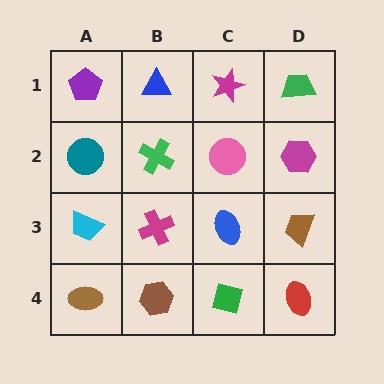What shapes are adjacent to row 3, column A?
A teal circle (row 2, column A), a brown ellipse (row 4, column A), a magenta cross (row 3, column B).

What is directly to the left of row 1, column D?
A magenta star.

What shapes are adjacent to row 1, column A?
A teal circle (row 2, column A), a blue triangle (row 1, column B).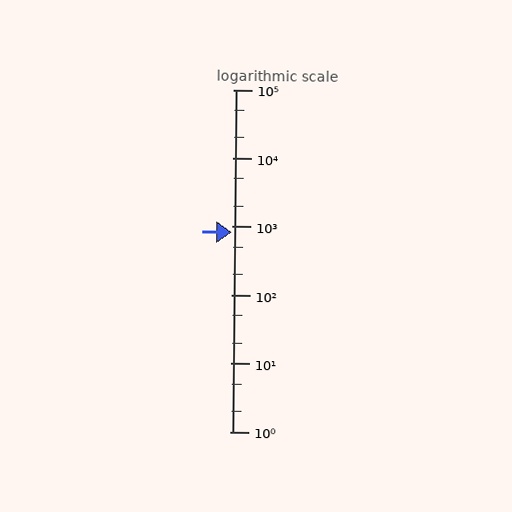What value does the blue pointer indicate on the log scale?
The pointer indicates approximately 830.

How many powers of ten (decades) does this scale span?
The scale spans 5 decades, from 1 to 100000.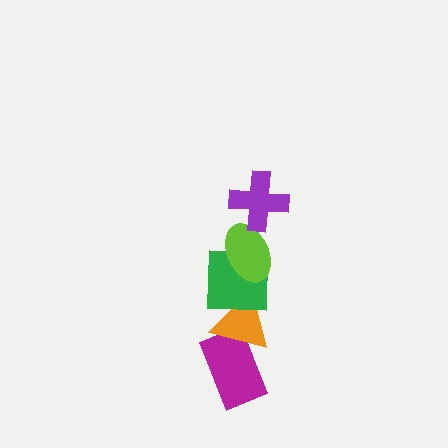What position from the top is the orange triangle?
The orange triangle is 4th from the top.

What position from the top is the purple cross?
The purple cross is 1st from the top.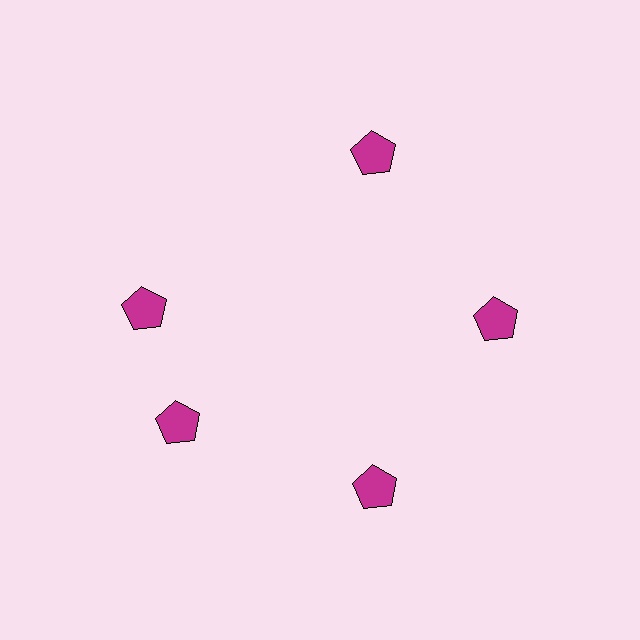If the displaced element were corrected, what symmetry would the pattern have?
It would have 5-fold rotational symmetry — the pattern would map onto itself every 72 degrees.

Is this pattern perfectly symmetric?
No. The 5 magenta pentagons are arranged in a ring, but one element near the 10 o'clock position is rotated out of alignment along the ring, breaking the 5-fold rotational symmetry.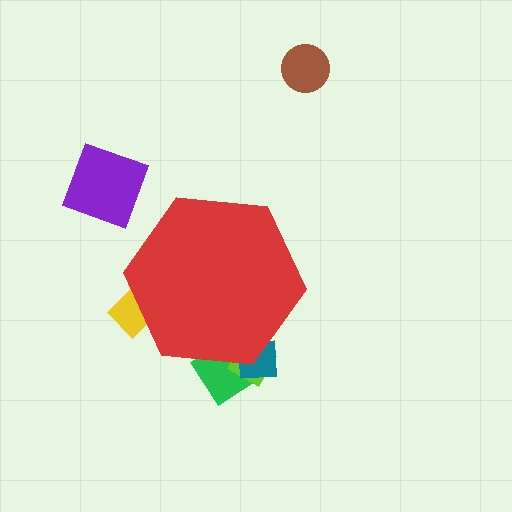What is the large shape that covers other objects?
A red hexagon.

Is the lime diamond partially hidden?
Yes, the lime diamond is partially hidden behind the red hexagon.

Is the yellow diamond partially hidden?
Yes, the yellow diamond is partially hidden behind the red hexagon.